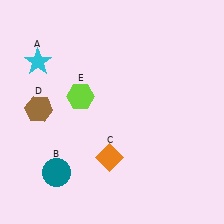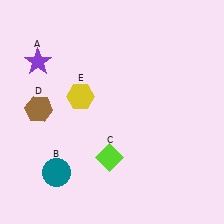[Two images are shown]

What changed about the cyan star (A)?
In Image 1, A is cyan. In Image 2, it changed to purple.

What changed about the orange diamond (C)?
In Image 1, C is orange. In Image 2, it changed to lime.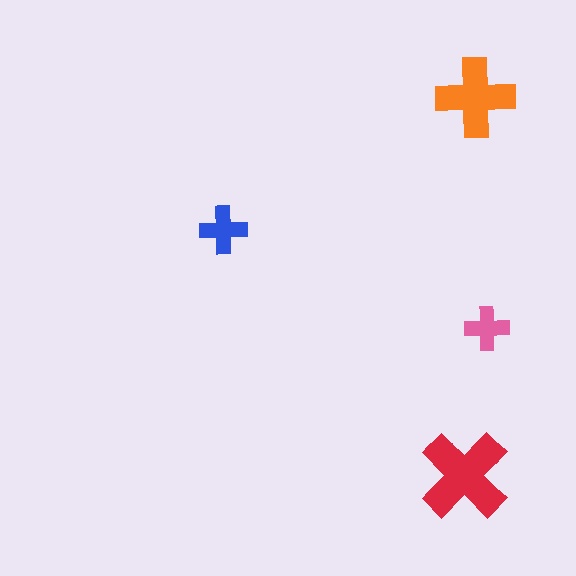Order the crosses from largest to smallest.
the red one, the orange one, the blue one, the pink one.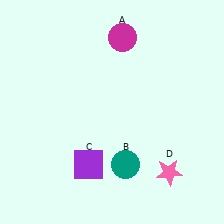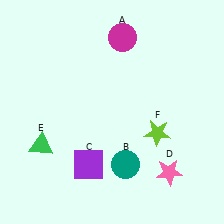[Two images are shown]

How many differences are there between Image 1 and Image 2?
There are 2 differences between the two images.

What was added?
A green triangle (E), a lime star (F) were added in Image 2.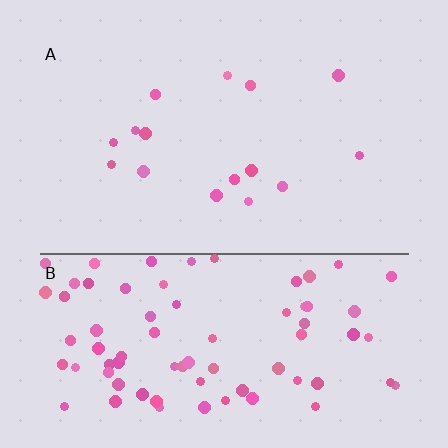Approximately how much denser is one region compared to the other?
Approximately 5.3× — region B over region A.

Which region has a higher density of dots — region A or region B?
B (the bottom).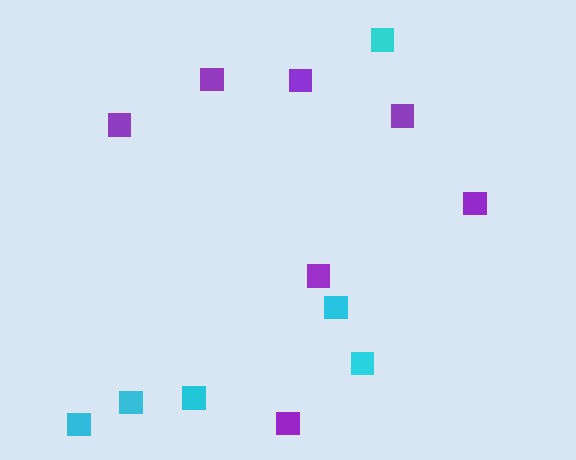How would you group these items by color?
There are 2 groups: one group of cyan squares (6) and one group of purple squares (7).